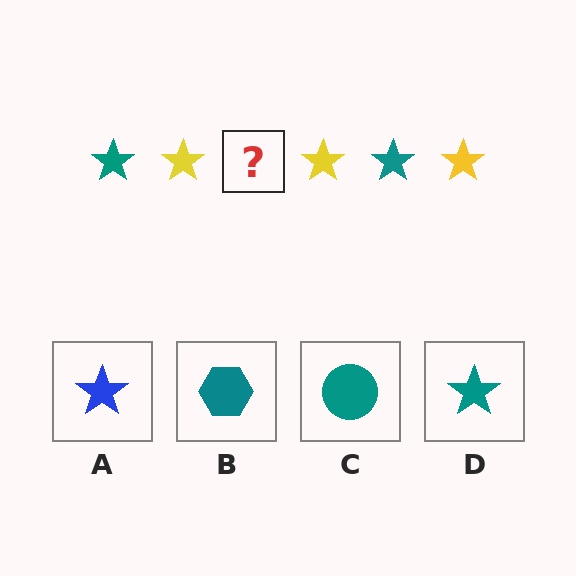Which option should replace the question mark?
Option D.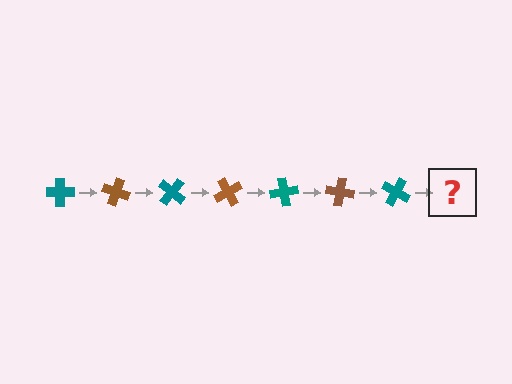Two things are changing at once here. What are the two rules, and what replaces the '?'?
The two rules are that it rotates 20 degrees each step and the color cycles through teal and brown. The '?' should be a brown cross, rotated 140 degrees from the start.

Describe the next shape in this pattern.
It should be a brown cross, rotated 140 degrees from the start.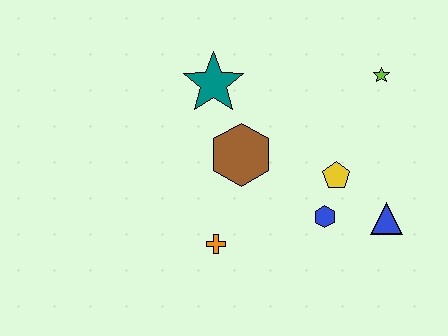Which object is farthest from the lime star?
The orange cross is farthest from the lime star.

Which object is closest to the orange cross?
The brown hexagon is closest to the orange cross.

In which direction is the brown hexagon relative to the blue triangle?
The brown hexagon is to the left of the blue triangle.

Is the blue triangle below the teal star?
Yes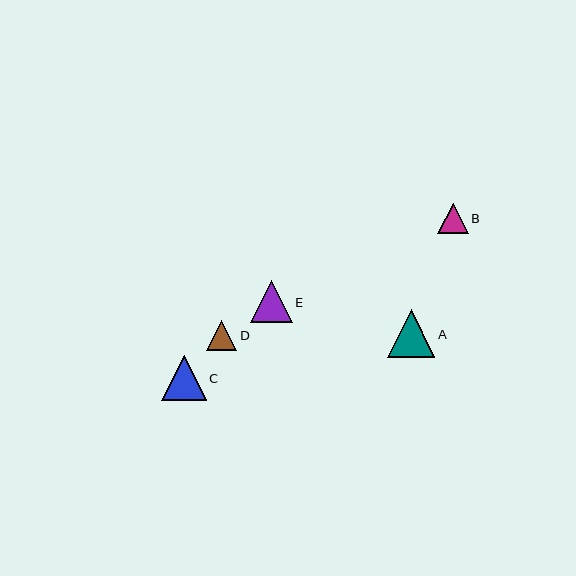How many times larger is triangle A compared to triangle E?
Triangle A is approximately 1.1 times the size of triangle E.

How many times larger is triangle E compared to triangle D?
Triangle E is approximately 1.4 times the size of triangle D.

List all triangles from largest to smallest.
From largest to smallest: A, C, E, B, D.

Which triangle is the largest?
Triangle A is the largest with a size of approximately 47 pixels.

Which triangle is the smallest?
Triangle D is the smallest with a size of approximately 30 pixels.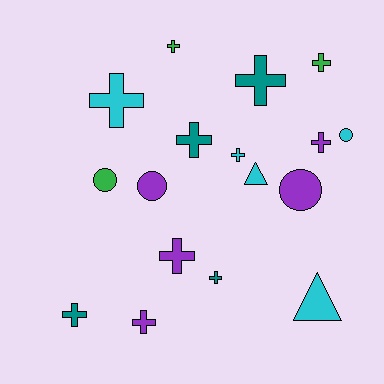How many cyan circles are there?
There is 1 cyan circle.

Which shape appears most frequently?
Cross, with 11 objects.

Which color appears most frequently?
Purple, with 5 objects.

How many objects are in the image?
There are 17 objects.